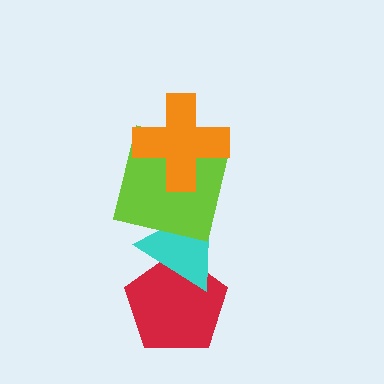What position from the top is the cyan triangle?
The cyan triangle is 3rd from the top.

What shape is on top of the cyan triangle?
The lime square is on top of the cyan triangle.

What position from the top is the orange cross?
The orange cross is 1st from the top.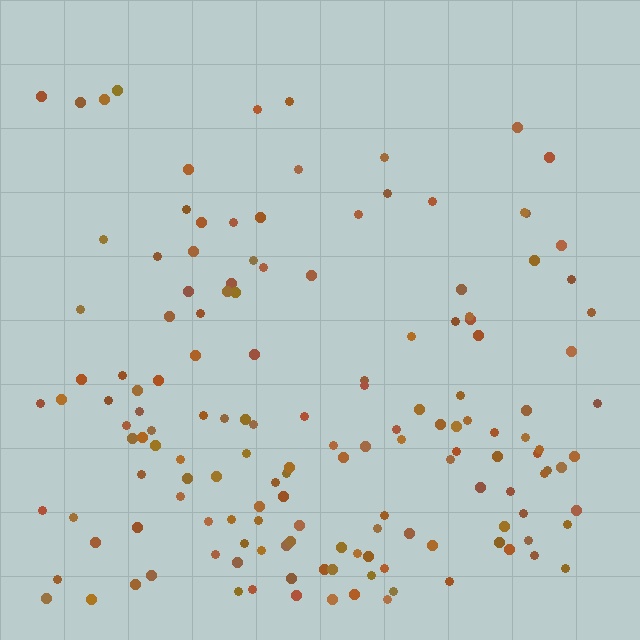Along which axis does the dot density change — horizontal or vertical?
Vertical.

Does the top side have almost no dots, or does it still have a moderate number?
Still a moderate number, just noticeably fewer than the bottom.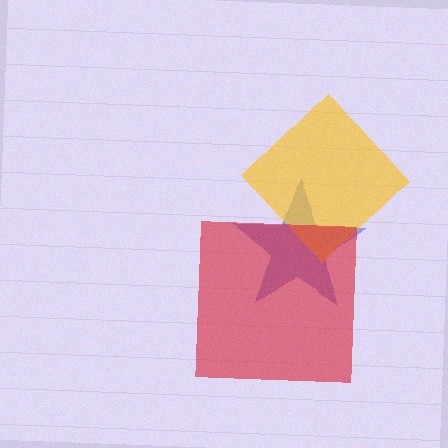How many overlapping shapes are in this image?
There are 3 overlapping shapes in the image.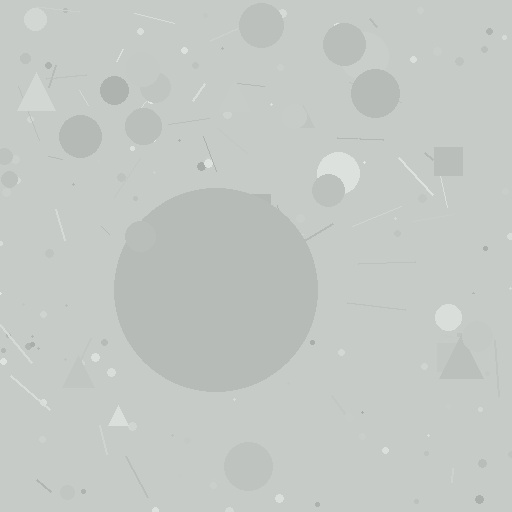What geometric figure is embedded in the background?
A circle is embedded in the background.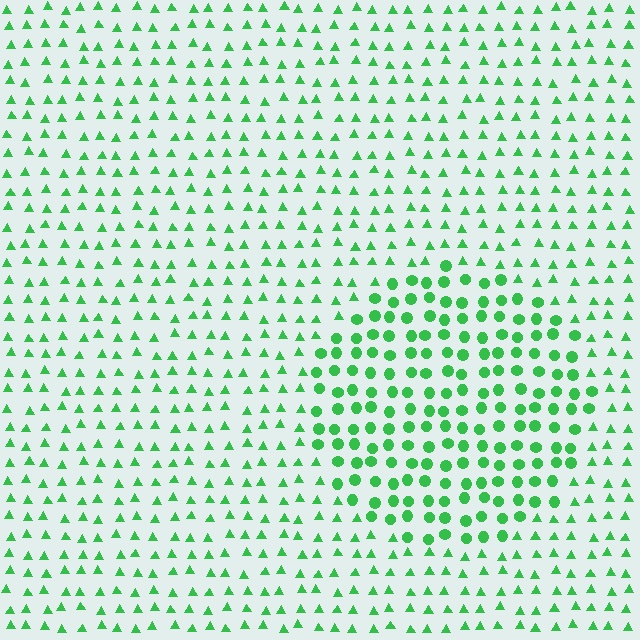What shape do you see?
I see a circle.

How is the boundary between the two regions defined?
The boundary is defined by a change in element shape: circles inside vs. triangles outside. All elements share the same color and spacing.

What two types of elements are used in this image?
The image uses circles inside the circle region and triangles outside it.